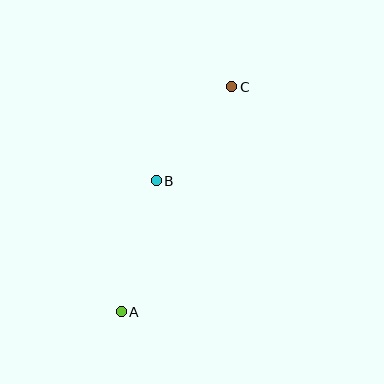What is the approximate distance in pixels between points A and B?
The distance between A and B is approximately 136 pixels.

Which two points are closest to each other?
Points B and C are closest to each other.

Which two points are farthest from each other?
Points A and C are farthest from each other.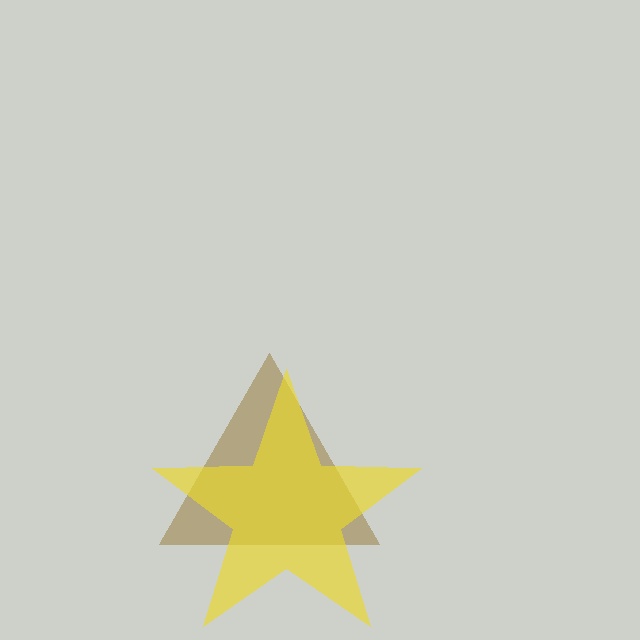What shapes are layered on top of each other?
The layered shapes are: a brown triangle, a yellow star.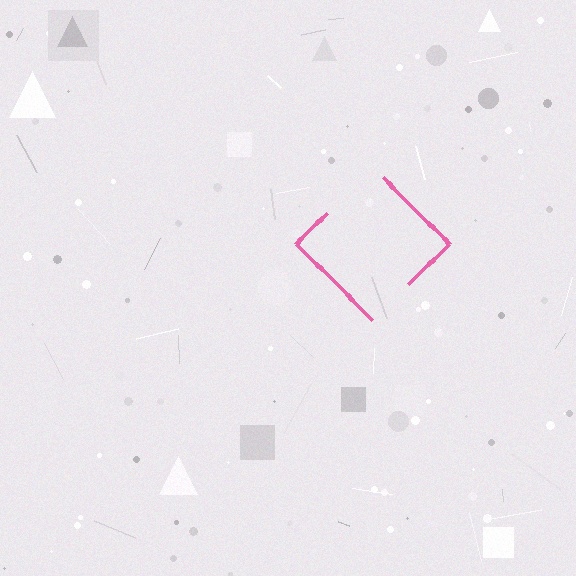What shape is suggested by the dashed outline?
The dashed outline suggests a diamond.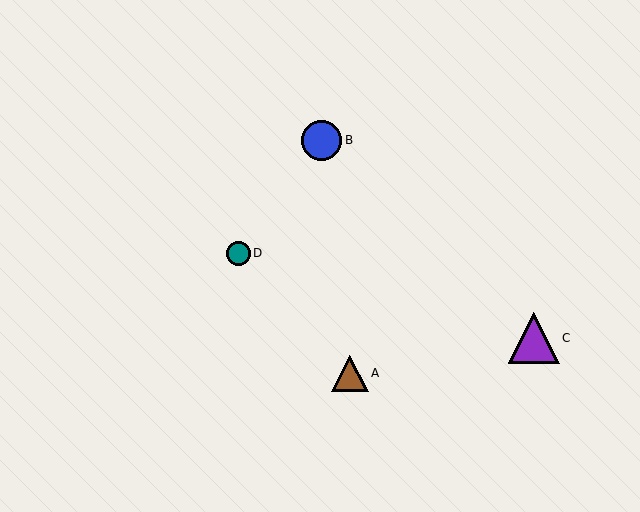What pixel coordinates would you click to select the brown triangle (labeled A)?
Click at (350, 373) to select the brown triangle A.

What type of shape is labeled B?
Shape B is a blue circle.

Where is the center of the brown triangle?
The center of the brown triangle is at (350, 373).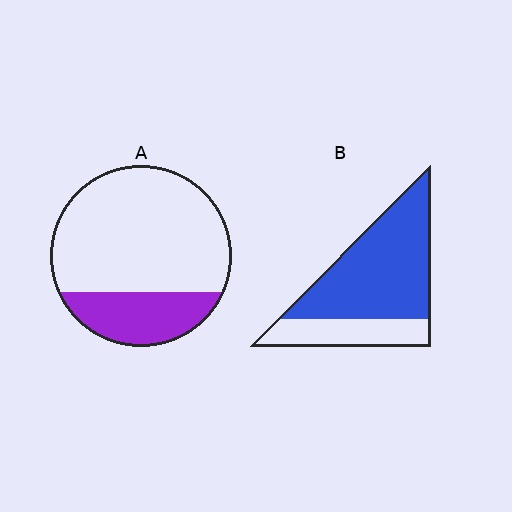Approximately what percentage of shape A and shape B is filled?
A is approximately 25% and B is approximately 70%.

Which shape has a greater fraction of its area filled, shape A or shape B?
Shape B.